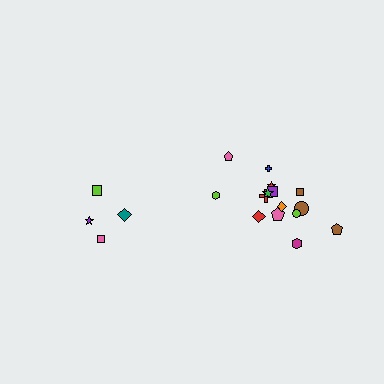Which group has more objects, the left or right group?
The right group.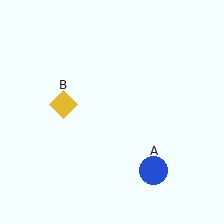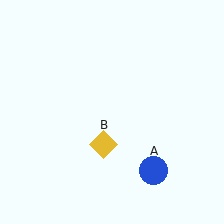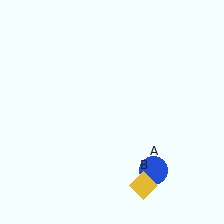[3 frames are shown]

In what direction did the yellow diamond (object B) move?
The yellow diamond (object B) moved down and to the right.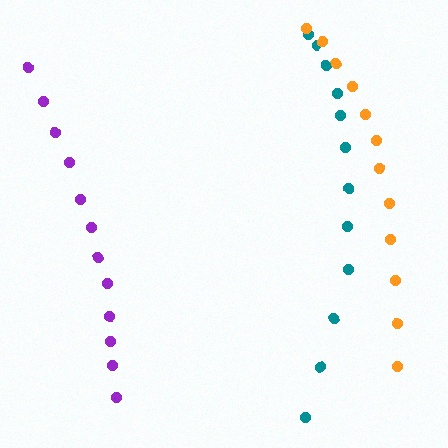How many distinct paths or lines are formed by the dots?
There are 3 distinct paths.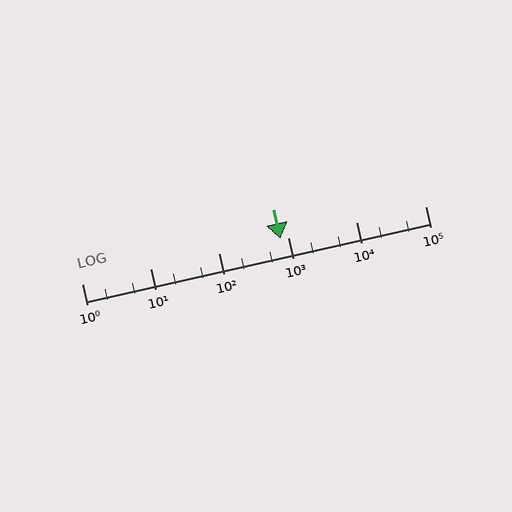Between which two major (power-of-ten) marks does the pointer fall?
The pointer is between 100 and 1000.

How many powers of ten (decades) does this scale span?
The scale spans 5 decades, from 1 to 100000.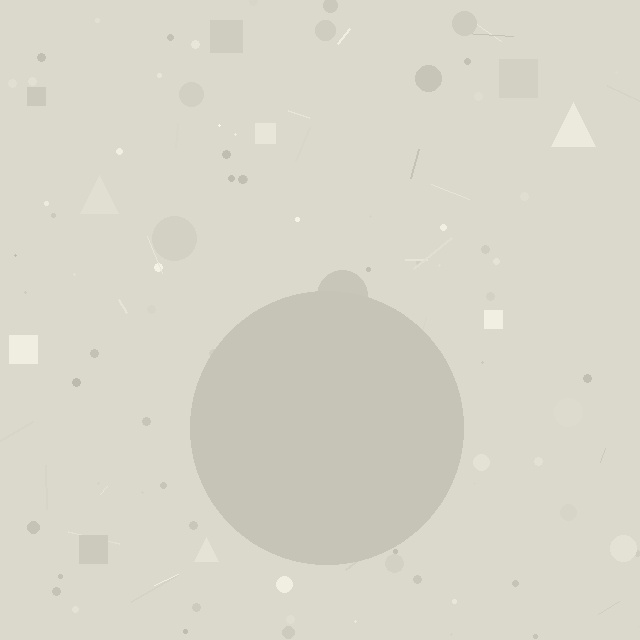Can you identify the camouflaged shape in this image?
The camouflaged shape is a circle.